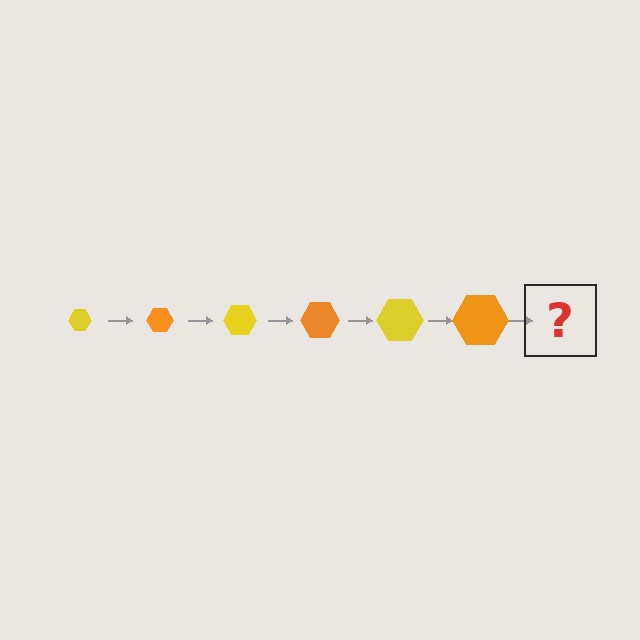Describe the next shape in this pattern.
It should be a yellow hexagon, larger than the previous one.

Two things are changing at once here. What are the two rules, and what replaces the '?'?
The two rules are that the hexagon grows larger each step and the color cycles through yellow and orange. The '?' should be a yellow hexagon, larger than the previous one.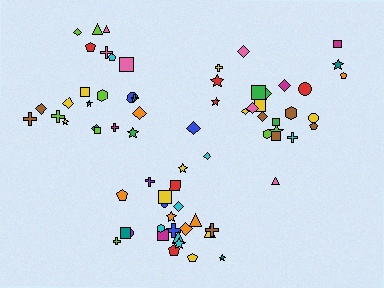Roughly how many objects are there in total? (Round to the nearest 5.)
Roughly 70 objects in total.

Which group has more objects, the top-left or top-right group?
The top-right group.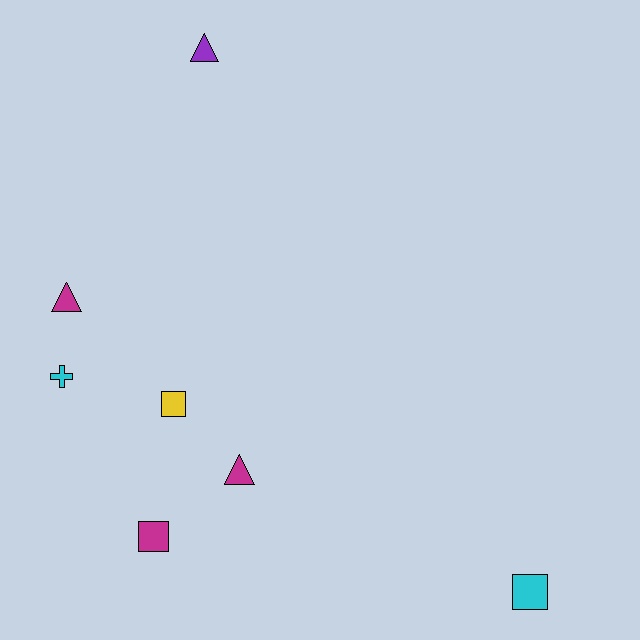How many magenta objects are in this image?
There are 3 magenta objects.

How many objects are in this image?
There are 7 objects.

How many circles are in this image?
There are no circles.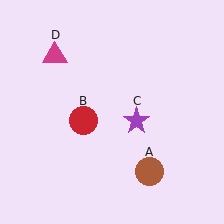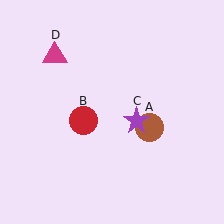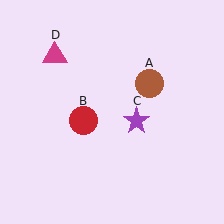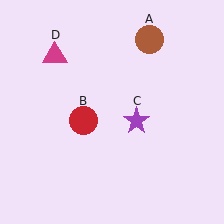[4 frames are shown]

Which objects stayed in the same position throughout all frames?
Red circle (object B) and purple star (object C) and magenta triangle (object D) remained stationary.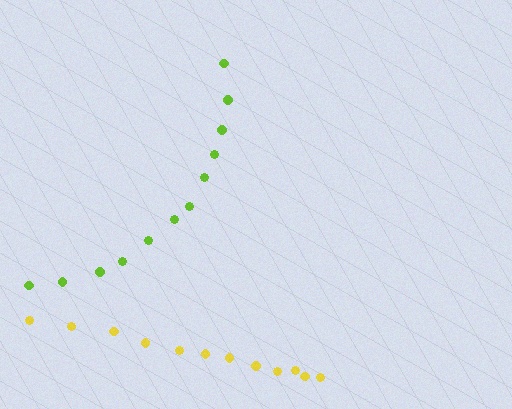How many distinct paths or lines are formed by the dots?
There are 2 distinct paths.